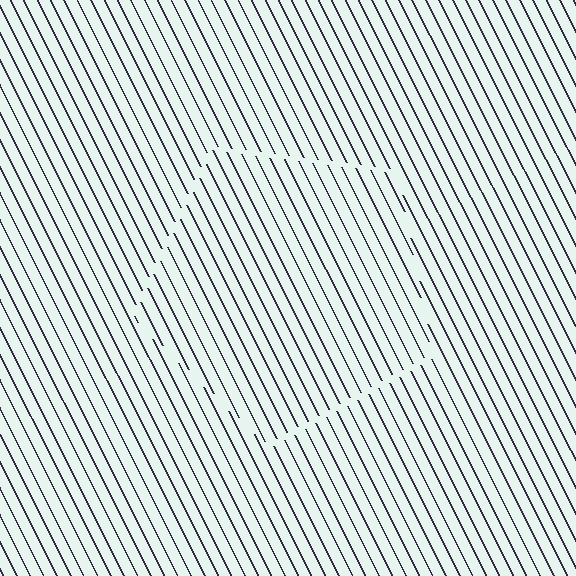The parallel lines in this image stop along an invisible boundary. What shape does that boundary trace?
An illusory pentagon. The interior of the shape contains the same grating, shifted by half a period — the contour is defined by the phase discontinuity where line-ends from the inner and outer gratings abut.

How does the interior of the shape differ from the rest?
The interior of the shape contains the same grating, shifted by half a period — the contour is defined by the phase discontinuity where line-ends from the inner and outer gratings abut.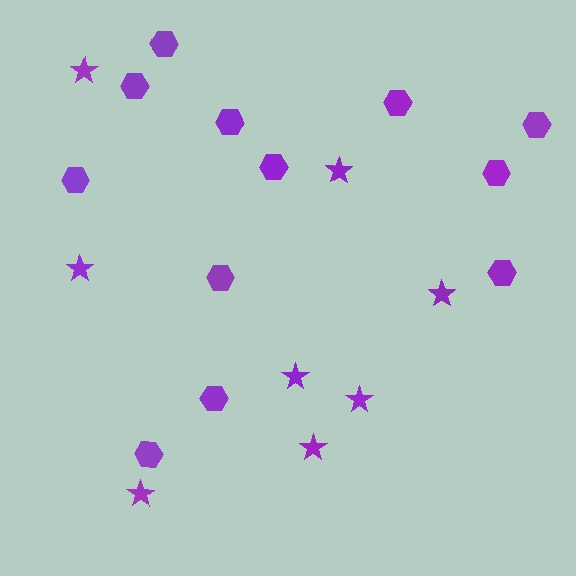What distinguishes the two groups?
There are 2 groups: one group of stars (8) and one group of hexagons (12).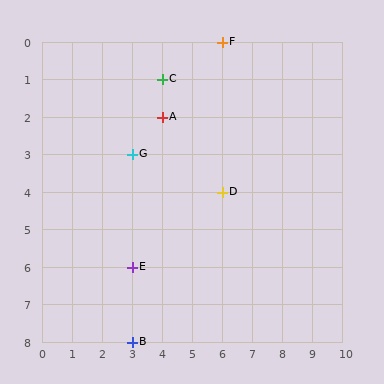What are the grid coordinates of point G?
Point G is at grid coordinates (3, 3).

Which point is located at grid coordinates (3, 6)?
Point E is at (3, 6).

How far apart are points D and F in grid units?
Points D and F are 4 rows apart.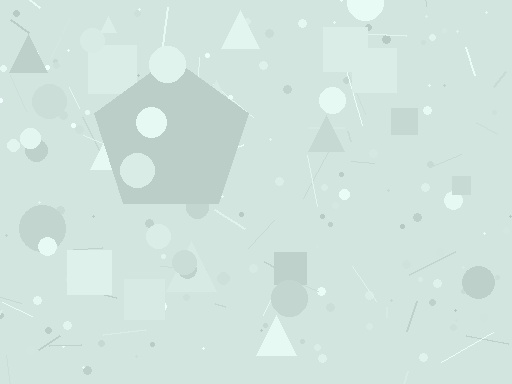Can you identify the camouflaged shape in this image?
The camouflaged shape is a pentagon.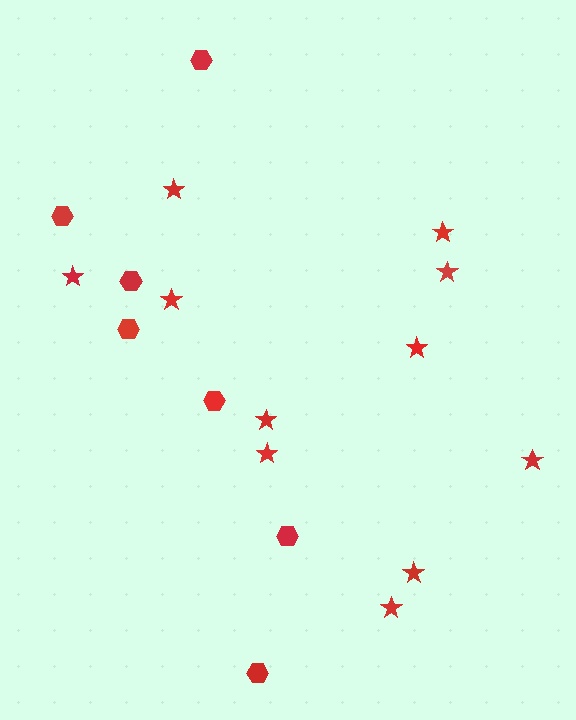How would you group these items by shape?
There are 2 groups: one group of stars (11) and one group of hexagons (7).